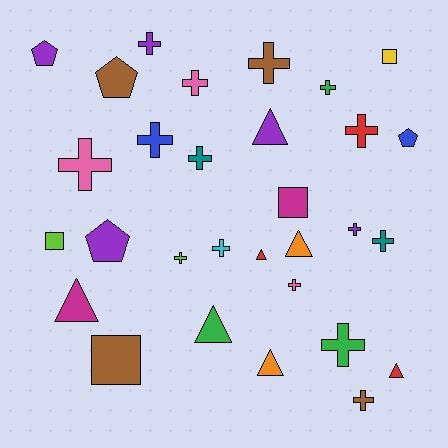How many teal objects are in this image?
There are 2 teal objects.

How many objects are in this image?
There are 30 objects.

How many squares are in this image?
There are 4 squares.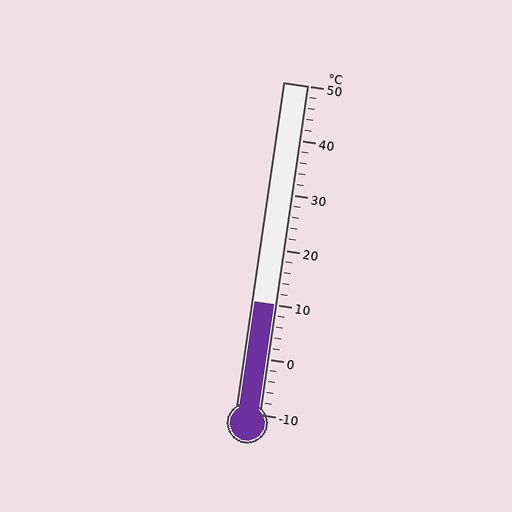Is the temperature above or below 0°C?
The temperature is above 0°C.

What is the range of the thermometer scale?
The thermometer scale ranges from -10°C to 50°C.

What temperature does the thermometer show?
The thermometer shows approximately 10°C.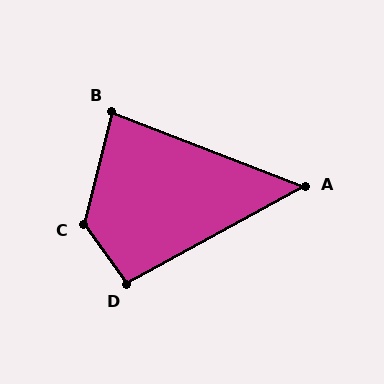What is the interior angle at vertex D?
Approximately 97 degrees (obtuse).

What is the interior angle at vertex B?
Approximately 83 degrees (acute).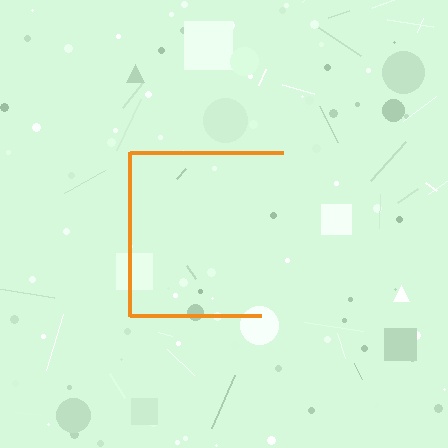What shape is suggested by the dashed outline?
The dashed outline suggests a square.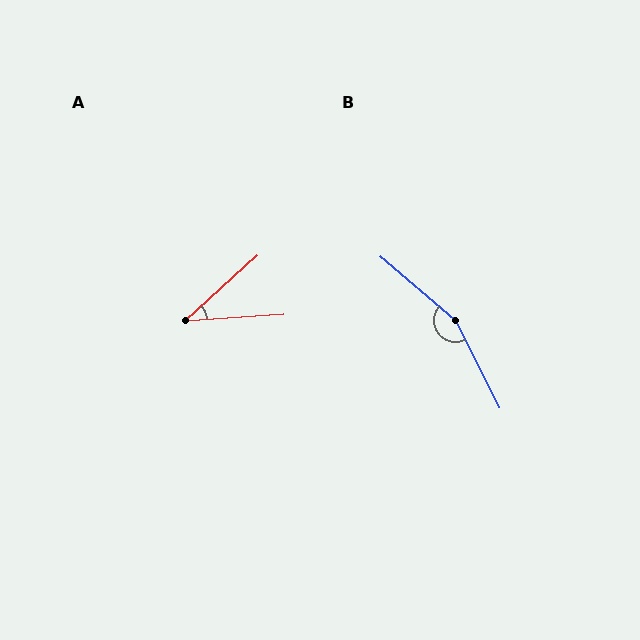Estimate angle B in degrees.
Approximately 157 degrees.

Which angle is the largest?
B, at approximately 157 degrees.